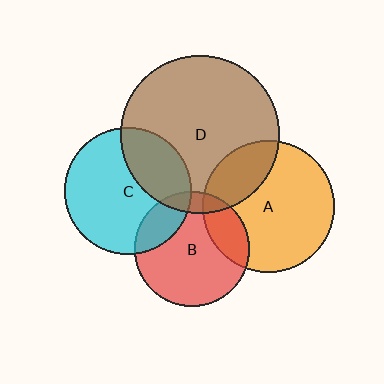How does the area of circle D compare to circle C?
Approximately 1.6 times.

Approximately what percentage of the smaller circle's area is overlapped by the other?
Approximately 10%.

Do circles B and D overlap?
Yes.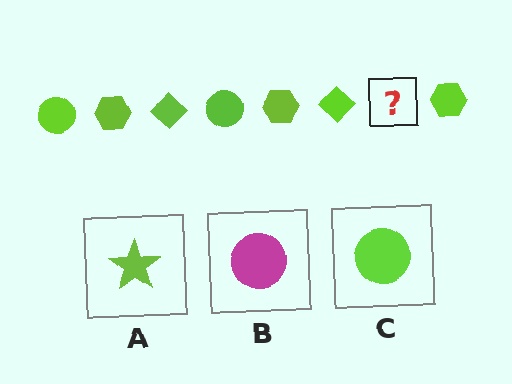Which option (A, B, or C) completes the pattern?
C.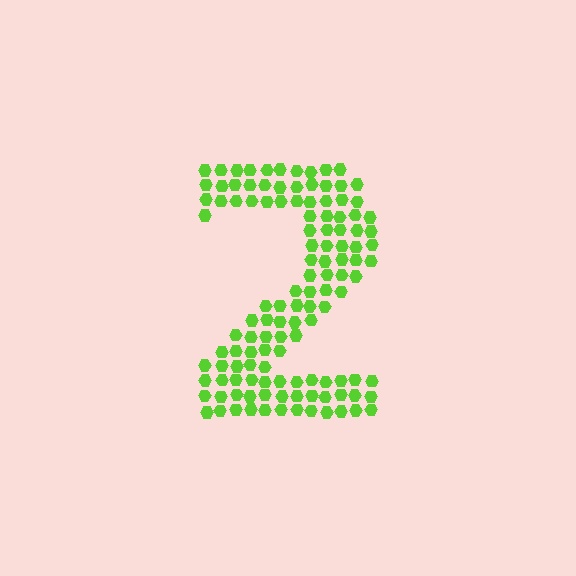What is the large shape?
The large shape is the digit 2.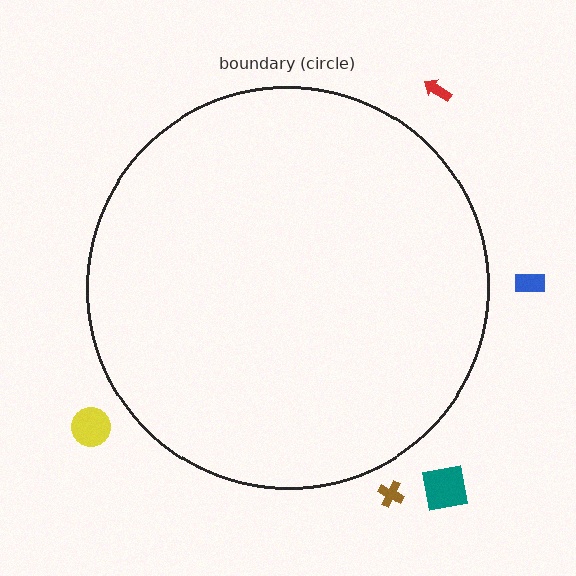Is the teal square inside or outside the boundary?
Outside.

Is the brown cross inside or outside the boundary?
Outside.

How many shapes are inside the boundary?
0 inside, 5 outside.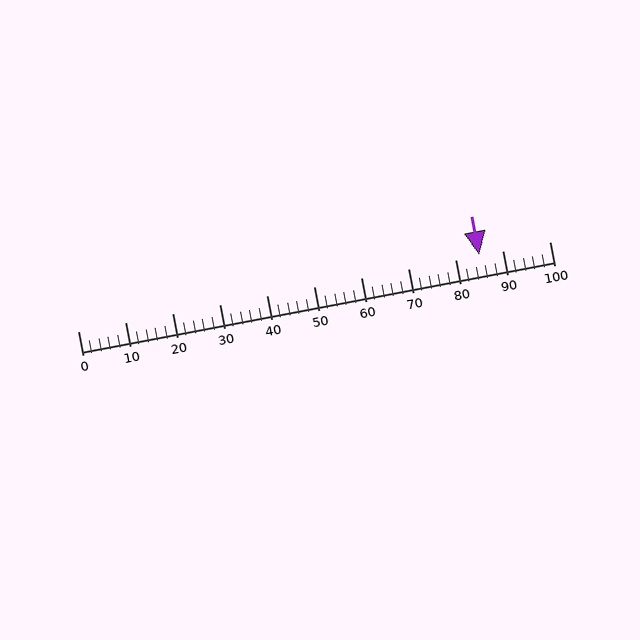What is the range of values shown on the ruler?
The ruler shows values from 0 to 100.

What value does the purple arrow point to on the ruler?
The purple arrow points to approximately 85.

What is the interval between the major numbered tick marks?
The major tick marks are spaced 10 units apart.